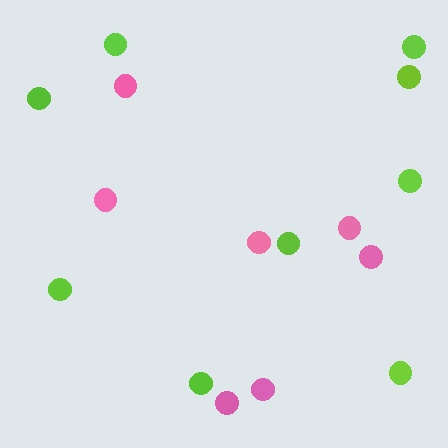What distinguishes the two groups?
There are 2 groups: one group of pink circles (7) and one group of lime circles (9).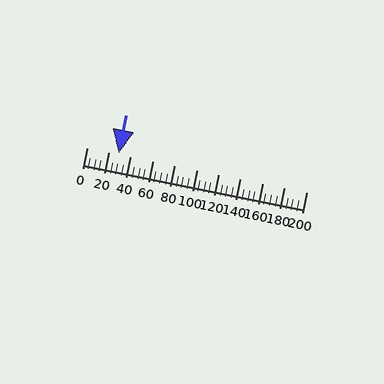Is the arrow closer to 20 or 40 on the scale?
The arrow is closer to 20.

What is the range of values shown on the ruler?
The ruler shows values from 0 to 200.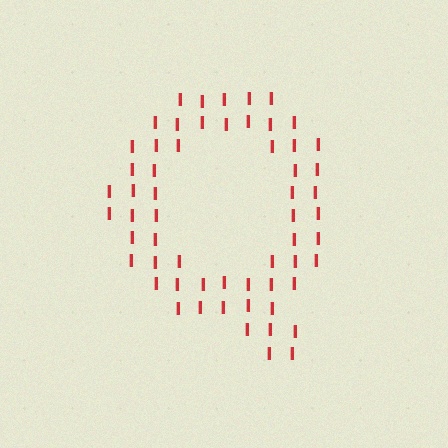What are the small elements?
The small elements are letter I's.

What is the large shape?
The large shape is the letter Q.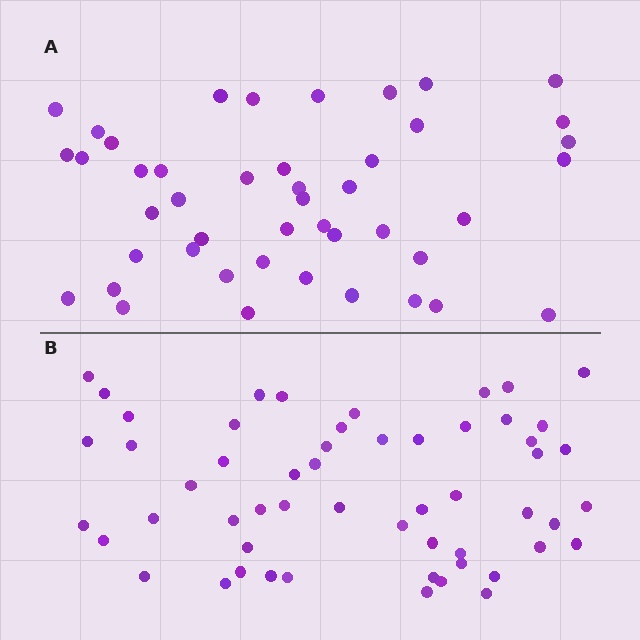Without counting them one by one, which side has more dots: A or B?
Region B (the bottom region) has more dots.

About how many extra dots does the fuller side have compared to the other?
Region B has roughly 10 or so more dots than region A.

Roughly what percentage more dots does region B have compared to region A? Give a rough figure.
About 20% more.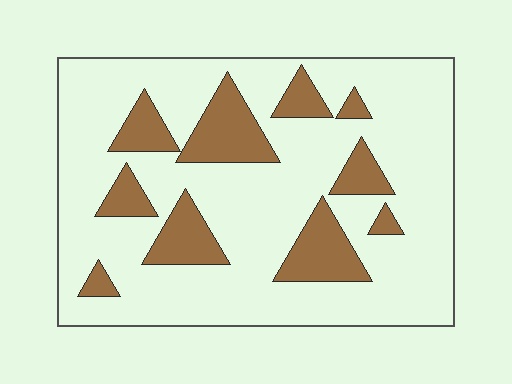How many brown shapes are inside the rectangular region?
10.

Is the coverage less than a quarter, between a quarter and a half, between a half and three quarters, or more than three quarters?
Less than a quarter.